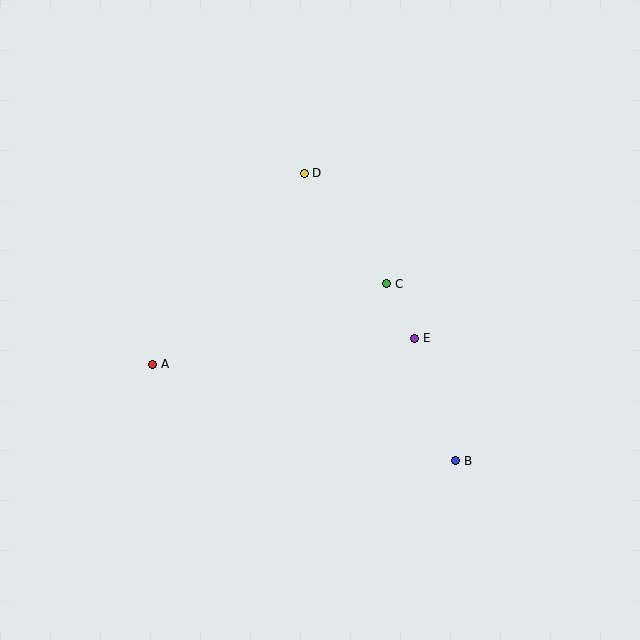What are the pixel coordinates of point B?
Point B is at (456, 461).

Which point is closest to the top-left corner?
Point D is closest to the top-left corner.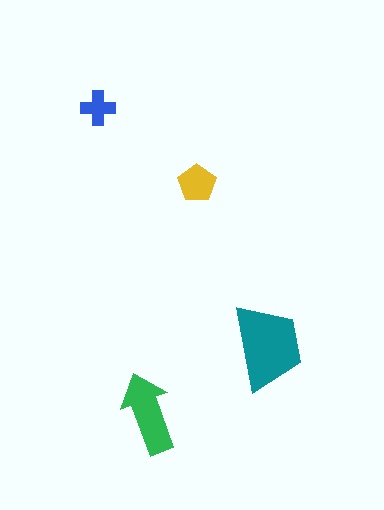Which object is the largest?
The teal trapezoid.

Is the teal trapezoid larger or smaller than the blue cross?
Larger.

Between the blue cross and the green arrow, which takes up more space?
The green arrow.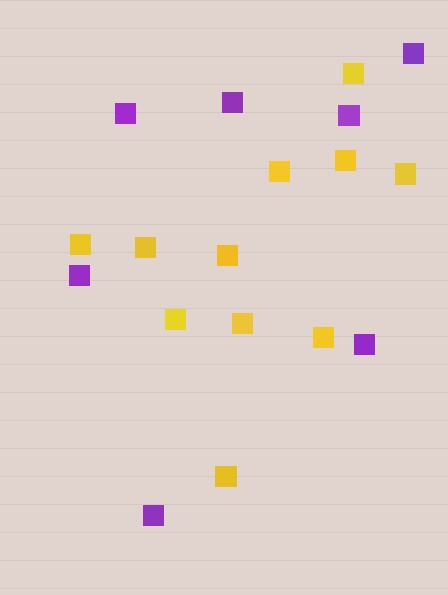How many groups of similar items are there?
There are 2 groups: one group of yellow squares (11) and one group of purple squares (7).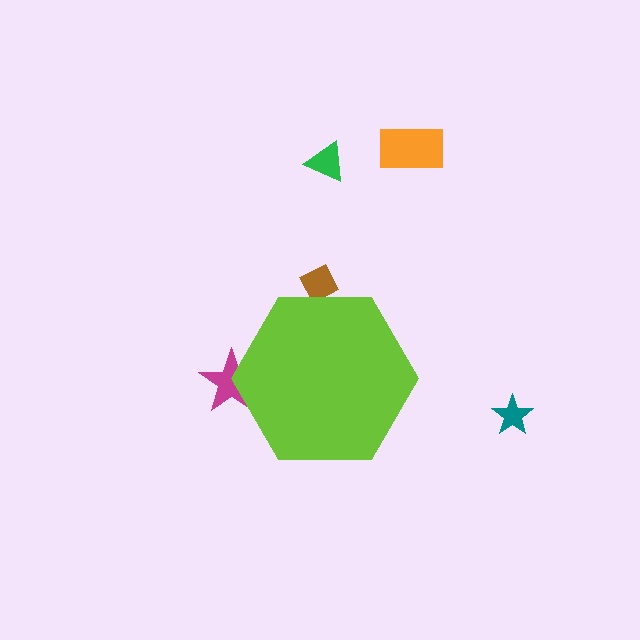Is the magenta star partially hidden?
Yes, the magenta star is partially hidden behind the lime hexagon.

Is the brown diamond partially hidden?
Yes, the brown diamond is partially hidden behind the lime hexagon.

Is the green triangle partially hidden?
No, the green triangle is fully visible.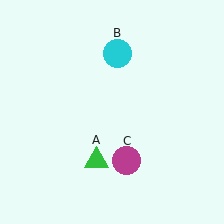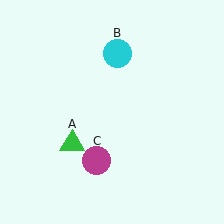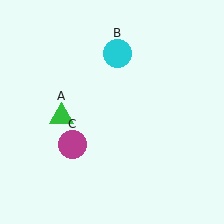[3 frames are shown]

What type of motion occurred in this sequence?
The green triangle (object A), magenta circle (object C) rotated clockwise around the center of the scene.